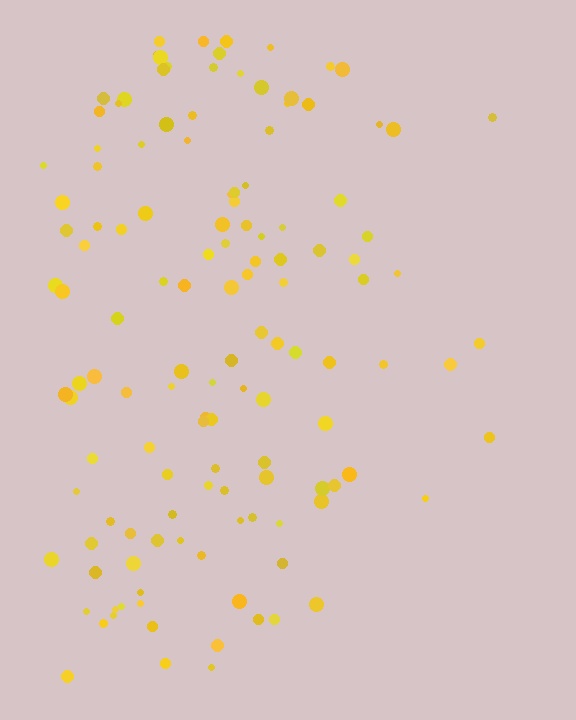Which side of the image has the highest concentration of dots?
The left.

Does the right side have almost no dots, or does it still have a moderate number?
Still a moderate number, just noticeably fewer than the left.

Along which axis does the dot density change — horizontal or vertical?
Horizontal.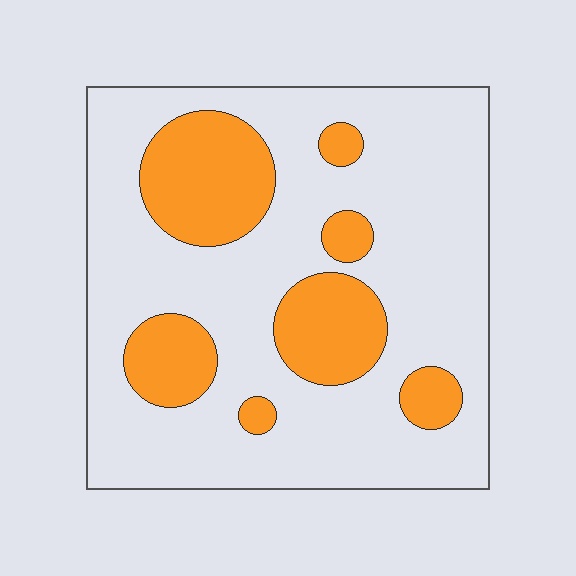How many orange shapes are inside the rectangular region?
7.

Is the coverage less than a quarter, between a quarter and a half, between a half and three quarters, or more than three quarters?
Less than a quarter.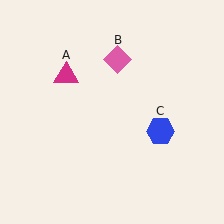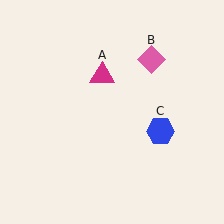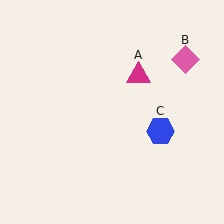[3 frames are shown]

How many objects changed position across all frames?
2 objects changed position: magenta triangle (object A), pink diamond (object B).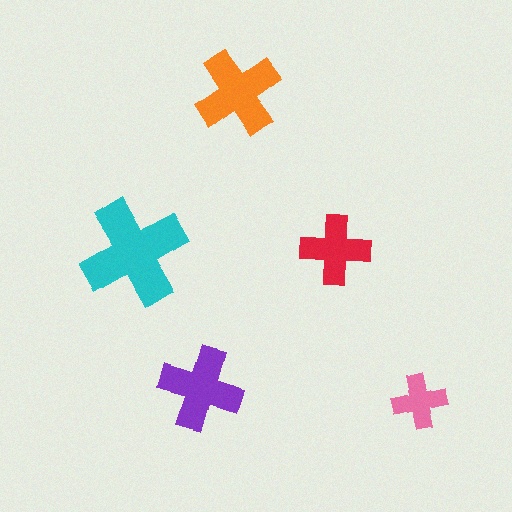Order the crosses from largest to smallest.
the cyan one, the orange one, the purple one, the red one, the pink one.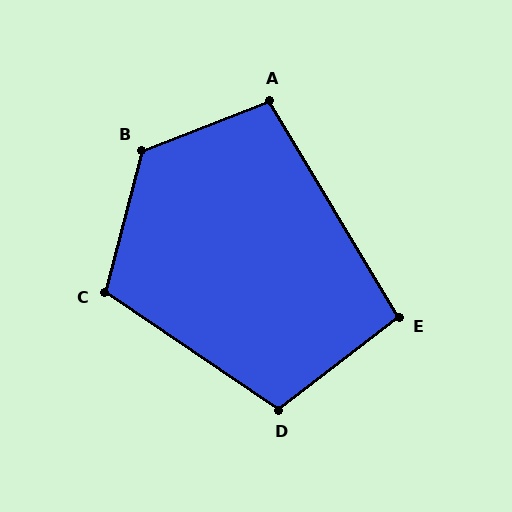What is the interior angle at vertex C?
Approximately 110 degrees (obtuse).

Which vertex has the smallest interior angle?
E, at approximately 97 degrees.